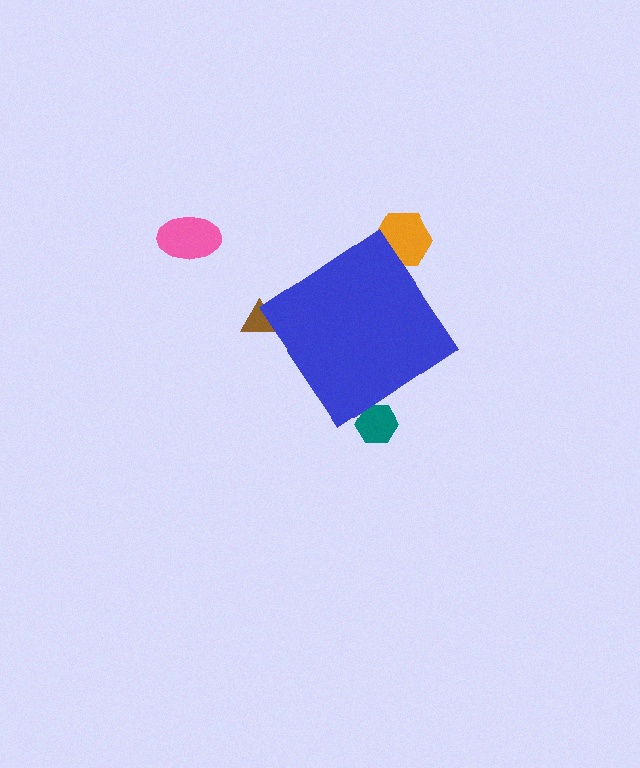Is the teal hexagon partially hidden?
Yes, the teal hexagon is partially hidden behind the blue diamond.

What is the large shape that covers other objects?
A blue diamond.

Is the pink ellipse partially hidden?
No, the pink ellipse is fully visible.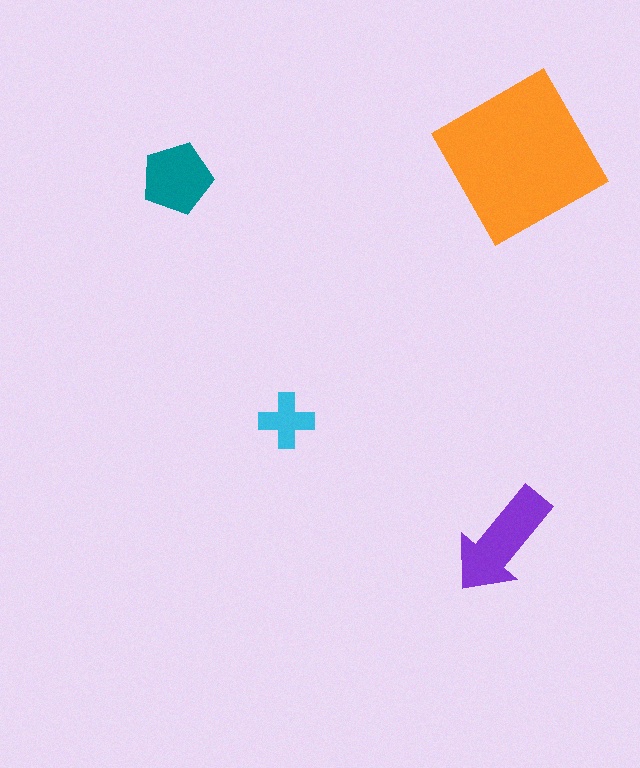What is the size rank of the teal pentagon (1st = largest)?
3rd.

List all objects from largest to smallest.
The orange square, the purple arrow, the teal pentagon, the cyan cross.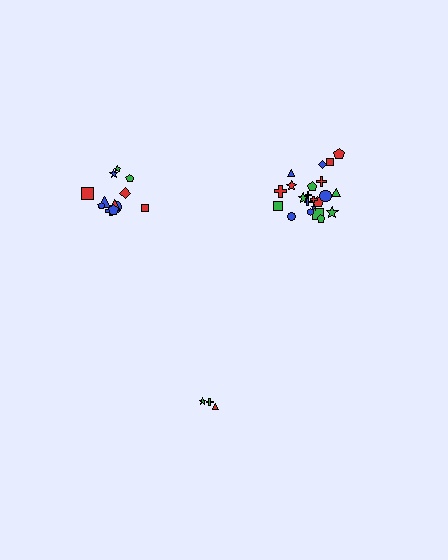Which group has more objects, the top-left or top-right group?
The top-right group.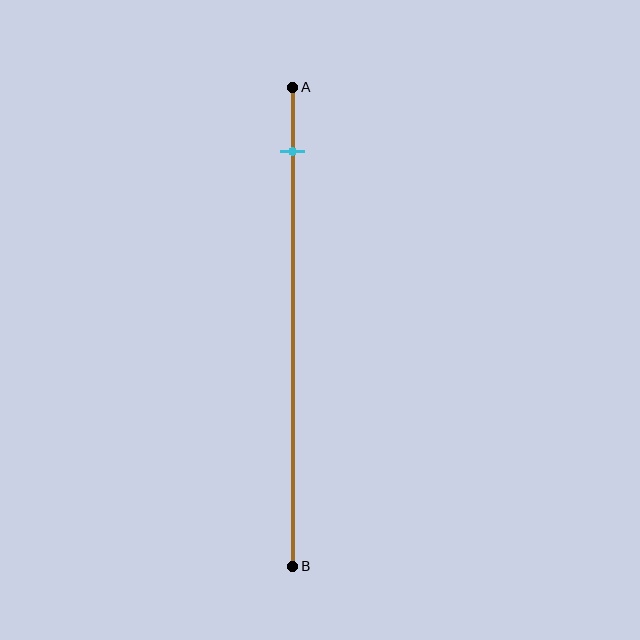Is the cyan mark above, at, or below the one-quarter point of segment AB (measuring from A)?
The cyan mark is above the one-quarter point of segment AB.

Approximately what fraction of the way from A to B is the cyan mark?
The cyan mark is approximately 15% of the way from A to B.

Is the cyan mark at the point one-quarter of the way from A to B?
No, the mark is at about 15% from A, not at the 25% one-quarter point.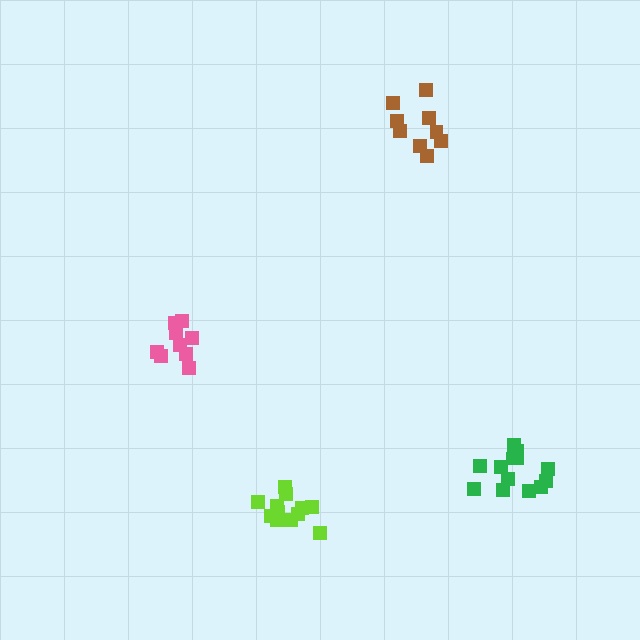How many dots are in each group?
Group 1: 13 dots, Group 2: 9 dots, Group 3: 12 dots, Group 4: 9 dots (43 total).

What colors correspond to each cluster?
The clusters are colored: green, pink, lime, brown.